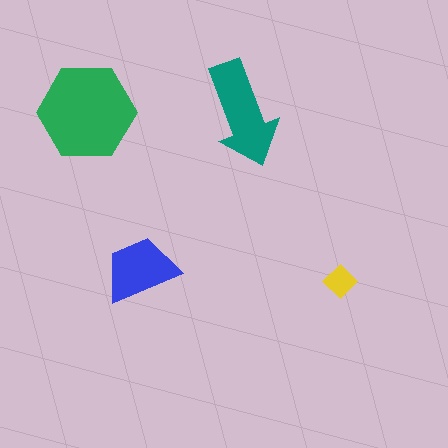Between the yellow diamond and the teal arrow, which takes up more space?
The teal arrow.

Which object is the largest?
The green hexagon.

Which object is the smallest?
The yellow diamond.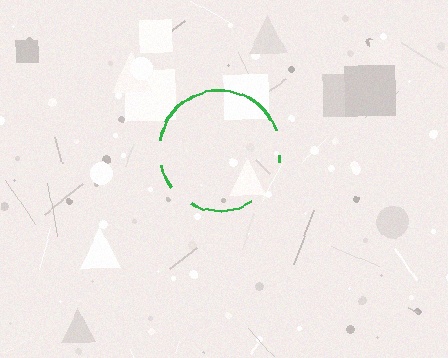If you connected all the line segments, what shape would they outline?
They would outline a circle.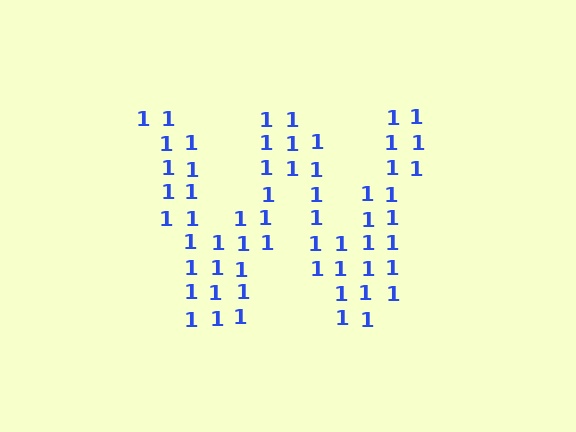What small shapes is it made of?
It is made of small digit 1's.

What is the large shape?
The large shape is the letter W.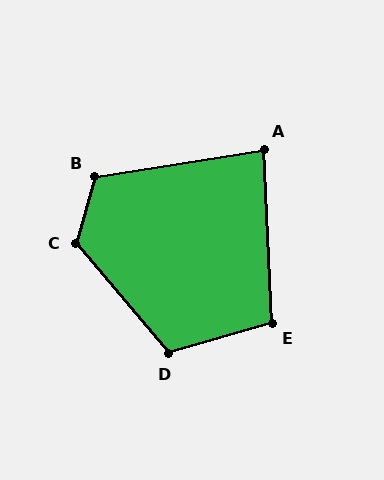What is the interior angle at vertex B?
Approximately 115 degrees (obtuse).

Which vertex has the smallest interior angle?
A, at approximately 84 degrees.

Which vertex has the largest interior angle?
C, at approximately 124 degrees.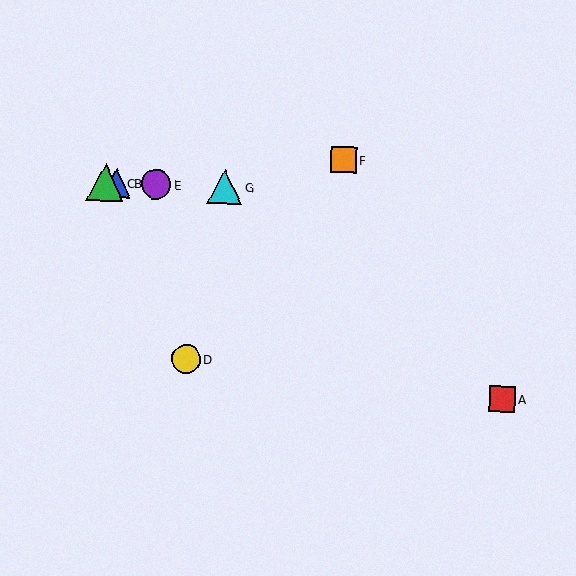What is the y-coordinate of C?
Object C is at y≈182.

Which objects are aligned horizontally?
Objects B, C, E, G are aligned horizontally.